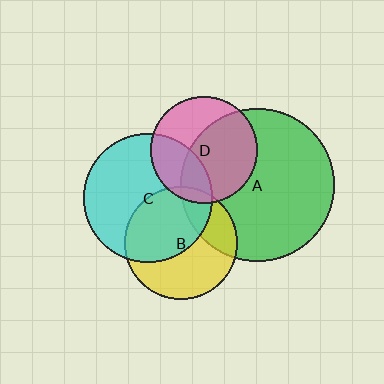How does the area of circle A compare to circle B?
Approximately 1.8 times.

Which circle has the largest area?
Circle A (green).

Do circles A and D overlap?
Yes.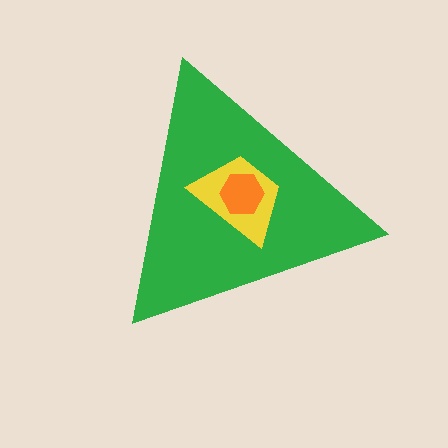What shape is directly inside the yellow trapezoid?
The orange hexagon.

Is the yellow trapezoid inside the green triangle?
Yes.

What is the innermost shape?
The orange hexagon.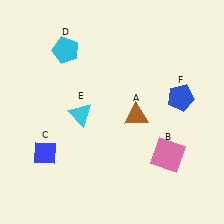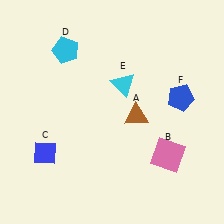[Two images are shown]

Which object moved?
The cyan triangle (E) moved right.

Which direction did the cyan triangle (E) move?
The cyan triangle (E) moved right.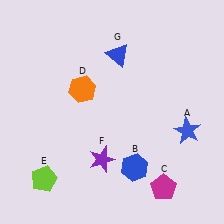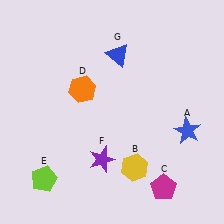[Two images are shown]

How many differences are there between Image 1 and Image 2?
There is 1 difference between the two images.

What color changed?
The hexagon (B) changed from blue in Image 1 to yellow in Image 2.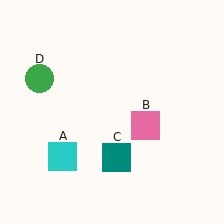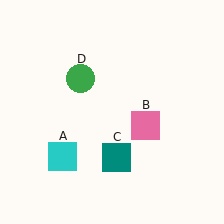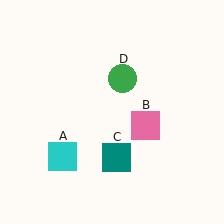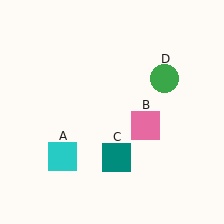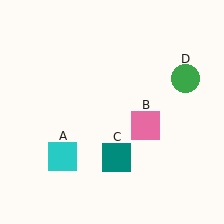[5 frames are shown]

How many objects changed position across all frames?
1 object changed position: green circle (object D).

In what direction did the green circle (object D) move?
The green circle (object D) moved right.